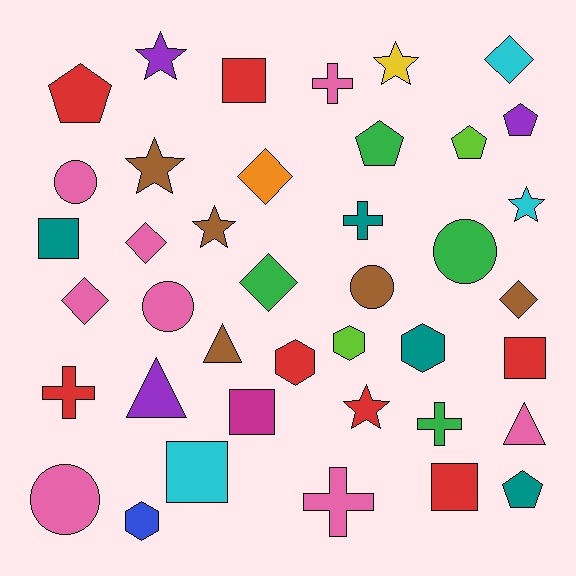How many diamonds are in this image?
There are 6 diamonds.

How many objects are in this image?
There are 40 objects.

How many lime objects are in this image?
There are 2 lime objects.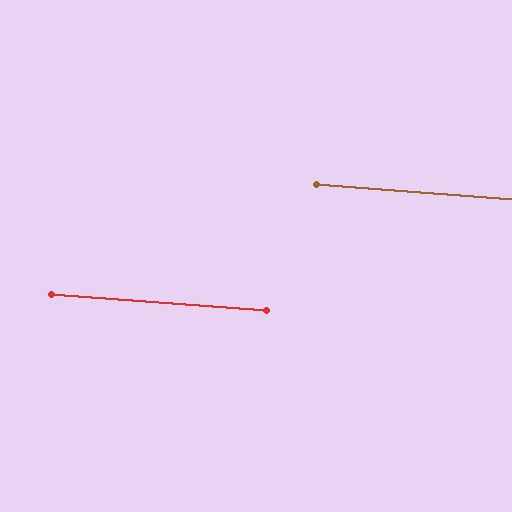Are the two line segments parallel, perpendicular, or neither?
Parallel — their directions differ by only 0.1°.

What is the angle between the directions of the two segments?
Approximately 0 degrees.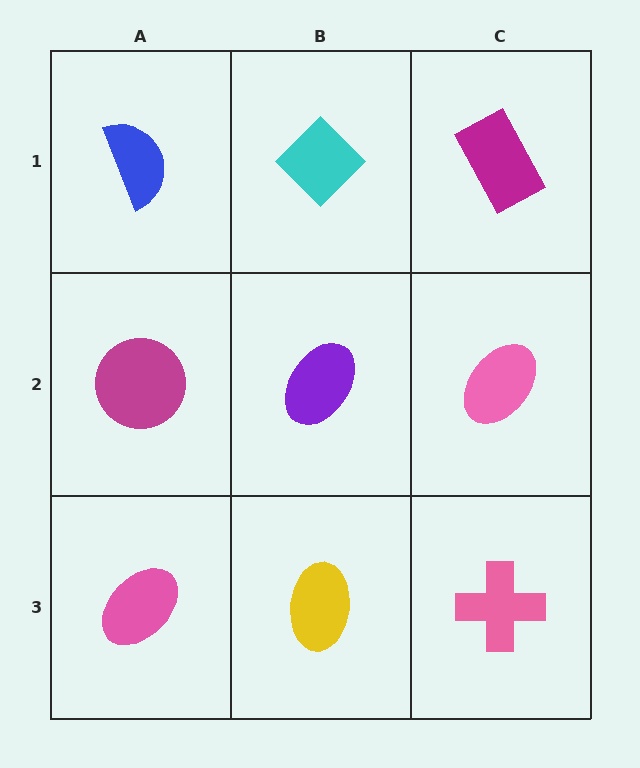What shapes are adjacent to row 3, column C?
A pink ellipse (row 2, column C), a yellow ellipse (row 3, column B).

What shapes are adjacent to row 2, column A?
A blue semicircle (row 1, column A), a pink ellipse (row 3, column A), a purple ellipse (row 2, column B).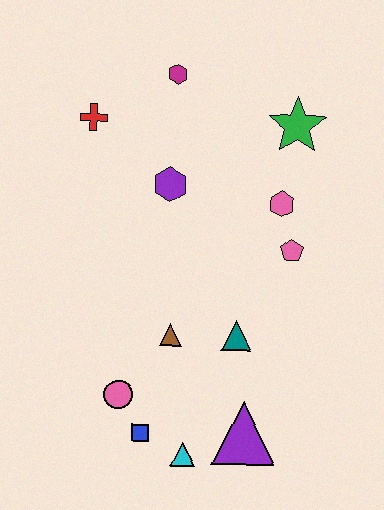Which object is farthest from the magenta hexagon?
The cyan triangle is farthest from the magenta hexagon.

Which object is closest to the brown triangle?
The teal triangle is closest to the brown triangle.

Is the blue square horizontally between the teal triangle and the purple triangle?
No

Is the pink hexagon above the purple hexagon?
No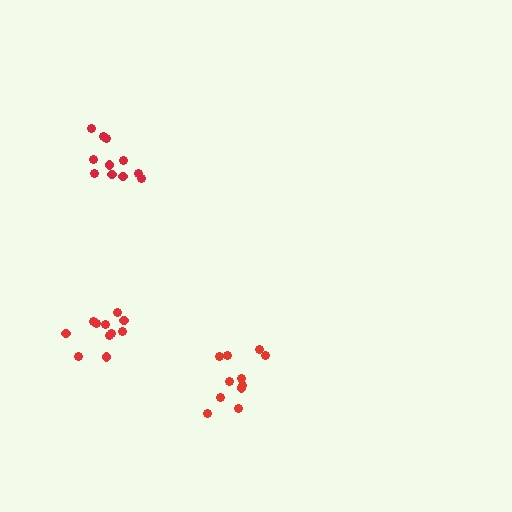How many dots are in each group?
Group 1: 11 dots, Group 2: 11 dots, Group 3: 11 dots (33 total).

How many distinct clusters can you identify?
There are 3 distinct clusters.